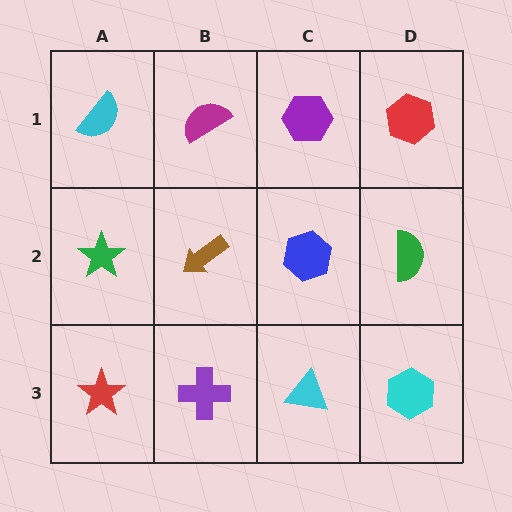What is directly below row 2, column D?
A cyan hexagon.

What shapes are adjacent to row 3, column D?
A green semicircle (row 2, column D), a cyan triangle (row 3, column C).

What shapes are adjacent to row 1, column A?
A green star (row 2, column A), a magenta semicircle (row 1, column B).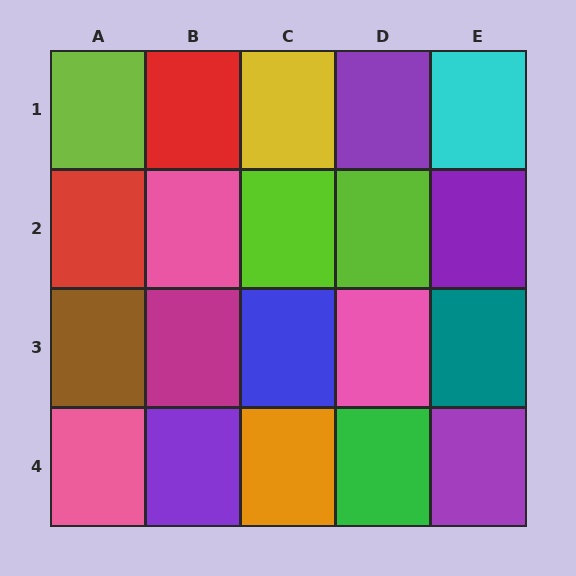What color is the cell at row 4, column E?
Purple.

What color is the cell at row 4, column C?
Orange.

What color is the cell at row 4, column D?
Green.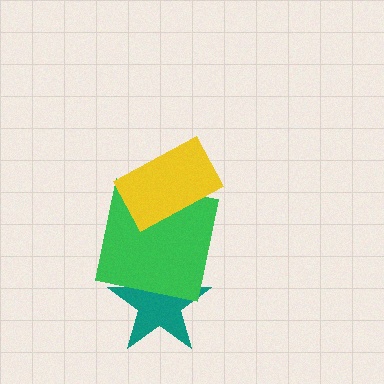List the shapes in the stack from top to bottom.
From top to bottom: the yellow rectangle, the green square, the teal star.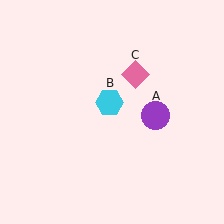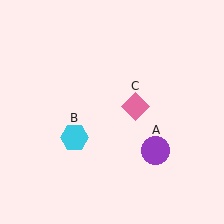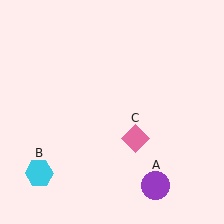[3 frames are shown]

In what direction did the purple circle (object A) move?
The purple circle (object A) moved down.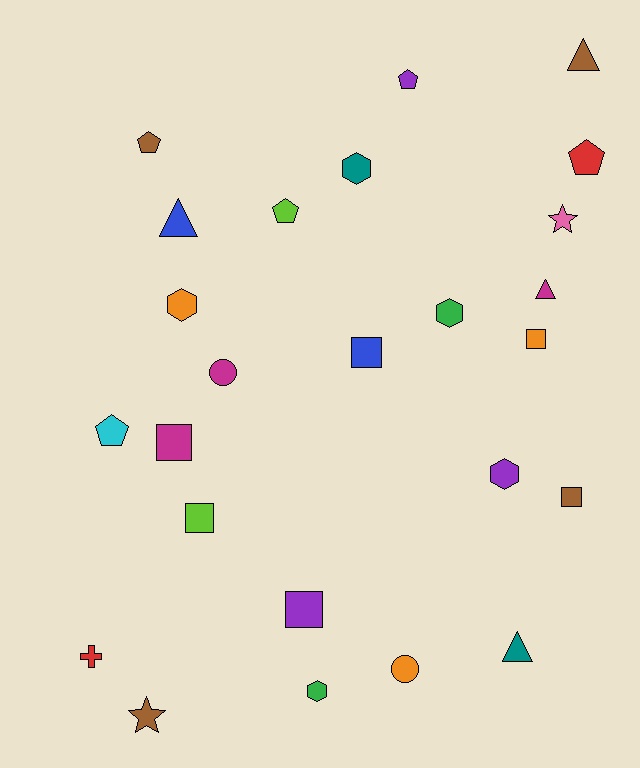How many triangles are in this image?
There are 4 triangles.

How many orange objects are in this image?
There are 3 orange objects.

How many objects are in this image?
There are 25 objects.